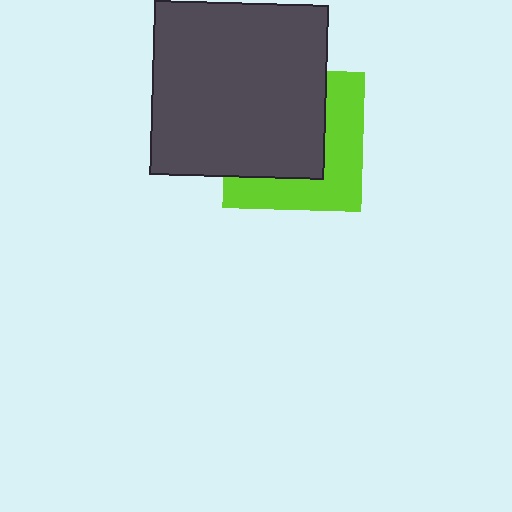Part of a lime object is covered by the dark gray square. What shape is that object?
It is a square.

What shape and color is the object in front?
The object in front is a dark gray square.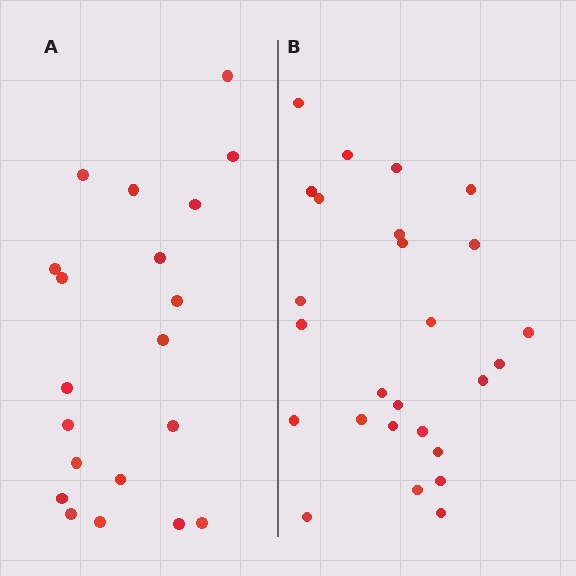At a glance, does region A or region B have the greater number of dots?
Region B (the right region) has more dots.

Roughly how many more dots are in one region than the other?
Region B has about 6 more dots than region A.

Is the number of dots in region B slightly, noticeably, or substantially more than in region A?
Region B has noticeably more, but not dramatically so. The ratio is roughly 1.3 to 1.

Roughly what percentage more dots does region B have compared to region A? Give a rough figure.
About 30% more.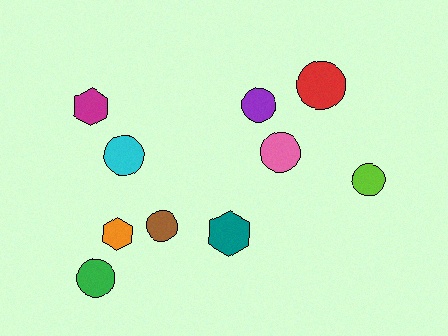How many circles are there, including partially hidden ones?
There are 7 circles.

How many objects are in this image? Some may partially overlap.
There are 10 objects.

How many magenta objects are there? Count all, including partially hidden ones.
There is 1 magenta object.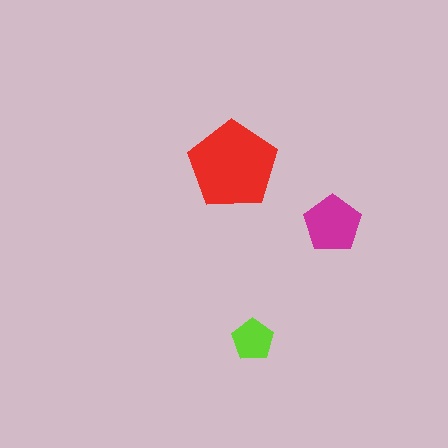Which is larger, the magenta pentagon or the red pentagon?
The red one.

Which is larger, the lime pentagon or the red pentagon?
The red one.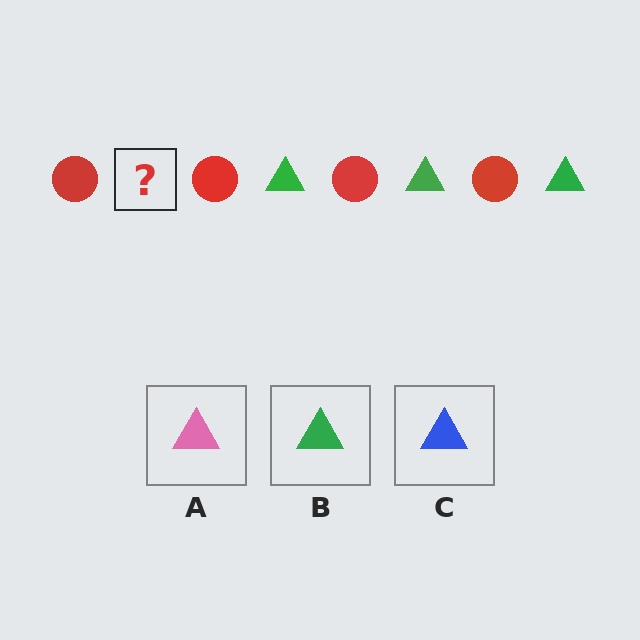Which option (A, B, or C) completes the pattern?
B.